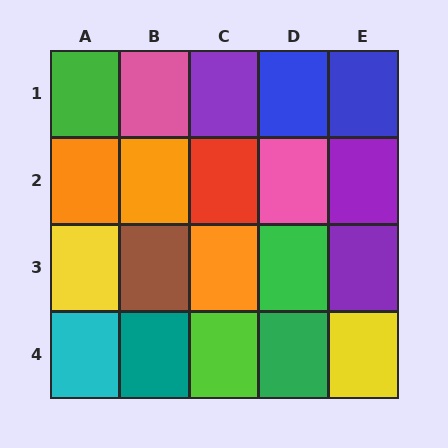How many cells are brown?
1 cell is brown.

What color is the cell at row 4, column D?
Green.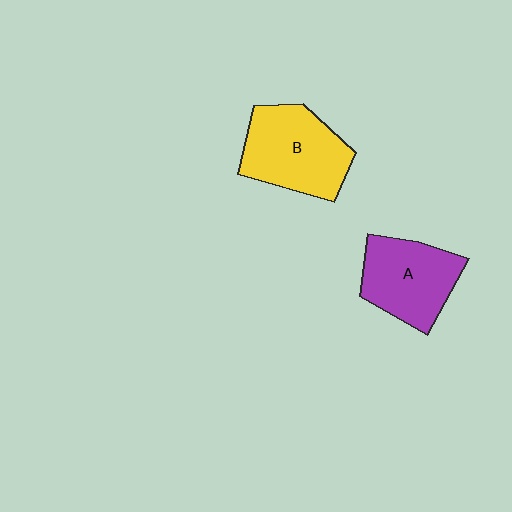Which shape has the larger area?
Shape B (yellow).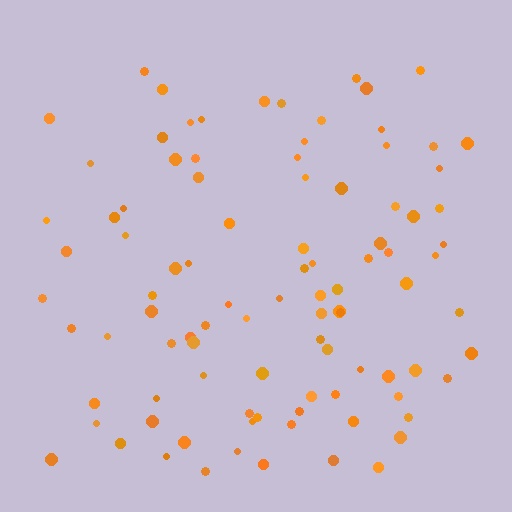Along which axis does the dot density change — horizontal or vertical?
Vertical.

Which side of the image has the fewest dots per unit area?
The top.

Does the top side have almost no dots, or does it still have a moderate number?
Still a moderate number, just noticeably fewer than the bottom.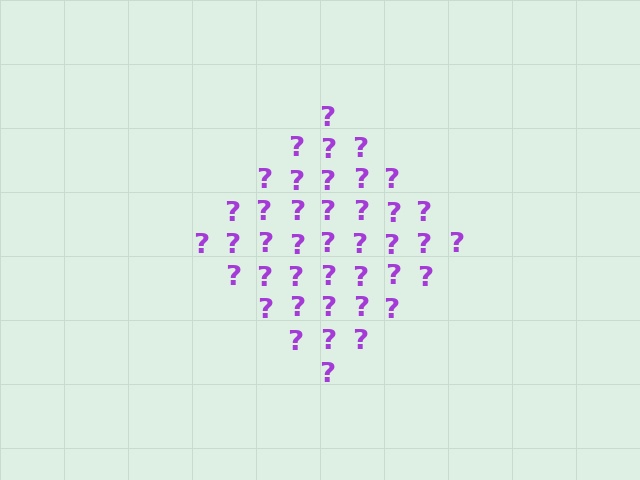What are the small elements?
The small elements are question marks.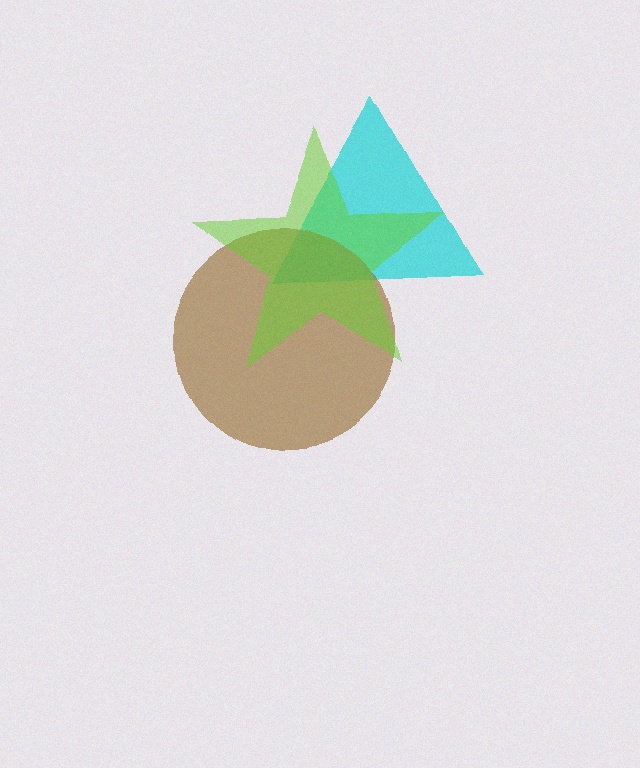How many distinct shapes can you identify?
There are 3 distinct shapes: a cyan triangle, a brown circle, a lime star.